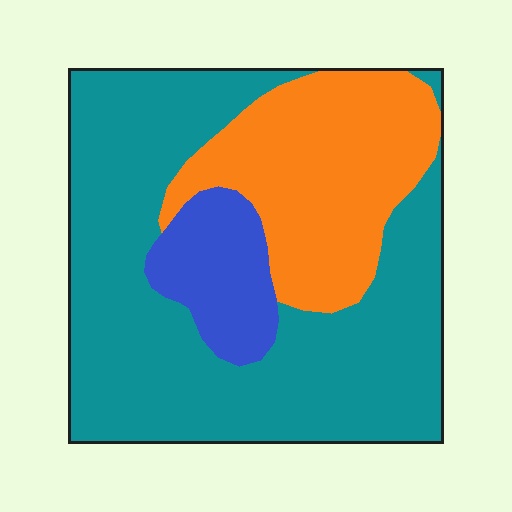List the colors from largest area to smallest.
From largest to smallest: teal, orange, blue.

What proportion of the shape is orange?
Orange covers 28% of the shape.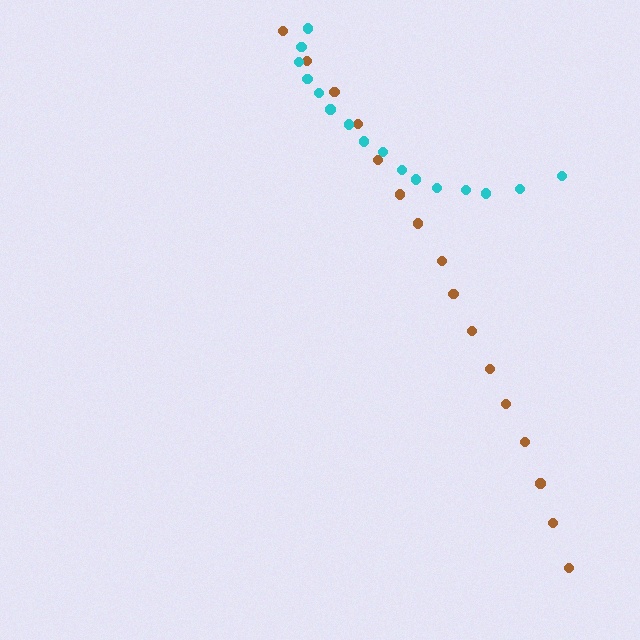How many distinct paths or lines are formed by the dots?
There are 2 distinct paths.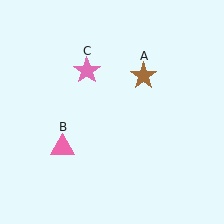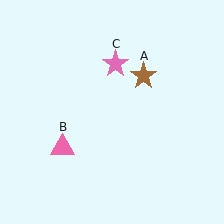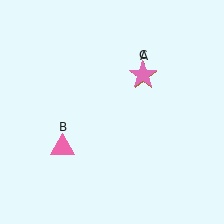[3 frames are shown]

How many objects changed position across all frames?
1 object changed position: pink star (object C).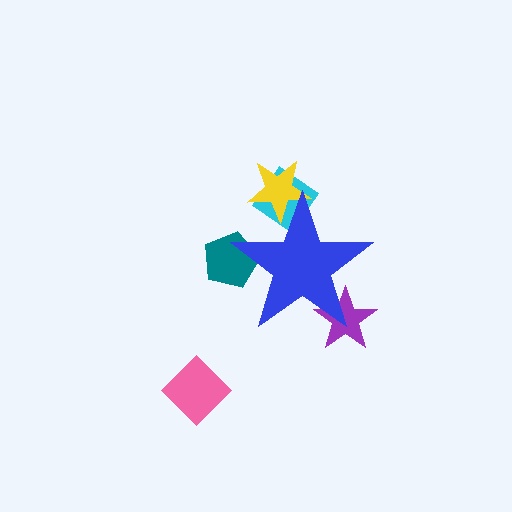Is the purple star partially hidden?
Yes, the purple star is partially hidden behind the blue star.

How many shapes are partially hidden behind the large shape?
4 shapes are partially hidden.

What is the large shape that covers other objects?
A blue star.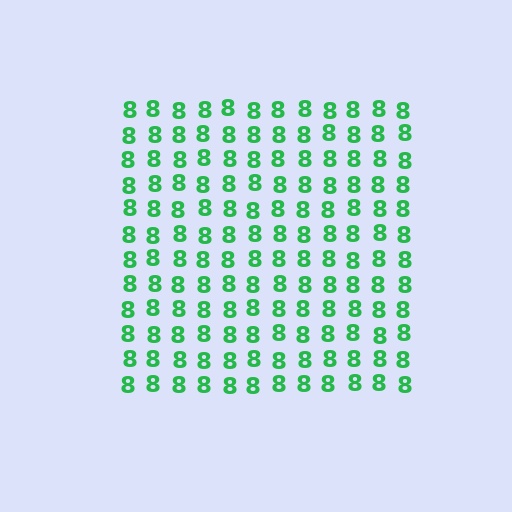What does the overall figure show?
The overall figure shows a square.